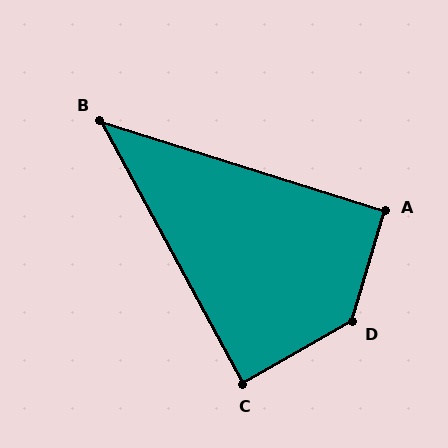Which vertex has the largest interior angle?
D, at approximately 136 degrees.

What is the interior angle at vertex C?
Approximately 89 degrees (approximately right).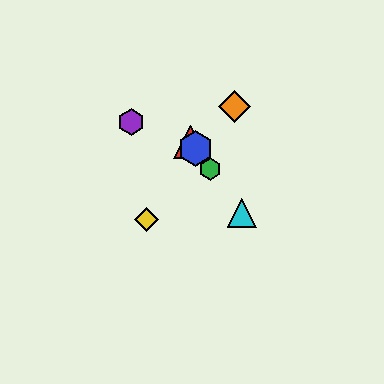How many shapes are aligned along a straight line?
4 shapes (the red triangle, the blue hexagon, the green hexagon, the cyan triangle) are aligned along a straight line.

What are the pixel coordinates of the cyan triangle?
The cyan triangle is at (242, 213).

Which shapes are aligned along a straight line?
The red triangle, the blue hexagon, the green hexagon, the cyan triangle are aligned along a straight line.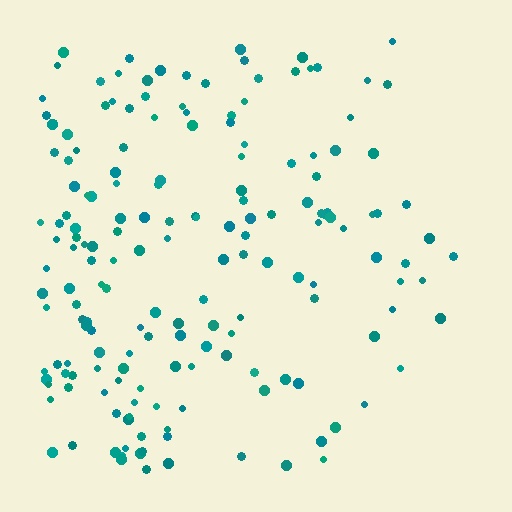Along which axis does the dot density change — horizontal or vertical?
Horizontal.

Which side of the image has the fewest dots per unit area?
The right.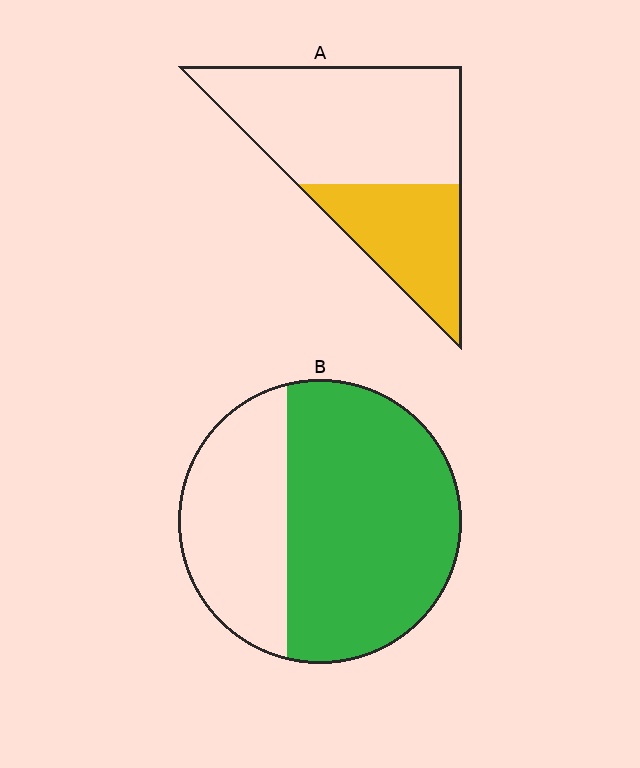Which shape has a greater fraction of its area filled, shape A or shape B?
Shape B.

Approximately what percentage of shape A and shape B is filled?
A is approximately 35% and B is approximately 65%.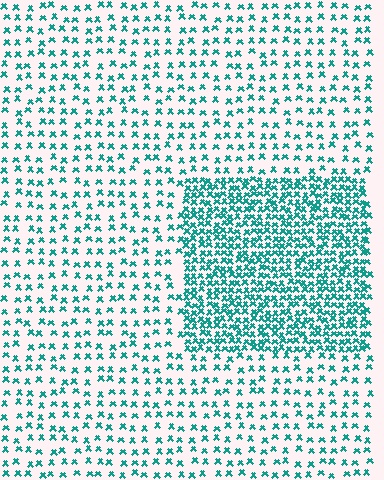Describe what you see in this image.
The image contains small teal elements arranged at two different densities. A rectangle-shaped region is visible where the elements are more densely packed than the surrounding area.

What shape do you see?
I see a rectangle.